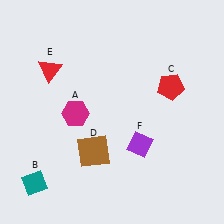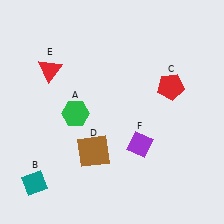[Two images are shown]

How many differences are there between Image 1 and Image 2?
There is 1 difference between the two images.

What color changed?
The hexagon (A) changed from magenta in Image 1 to green in Image 2.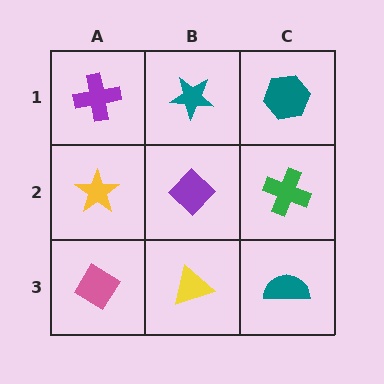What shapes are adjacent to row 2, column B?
A teal star (row 1, column B), a yellow triangle (row 3, column B), a yellow star (row 2, column A), a green cross (row 2, column C).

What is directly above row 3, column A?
A yellow star.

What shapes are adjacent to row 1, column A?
A yellow star (row 2, column A), a teal star (row 1, column B).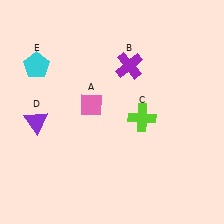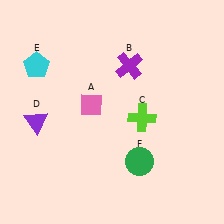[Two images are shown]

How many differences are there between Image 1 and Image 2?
There is 1 difference between the two images.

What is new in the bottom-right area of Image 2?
A green circle (F) was added in the bottom-right area of Image 2.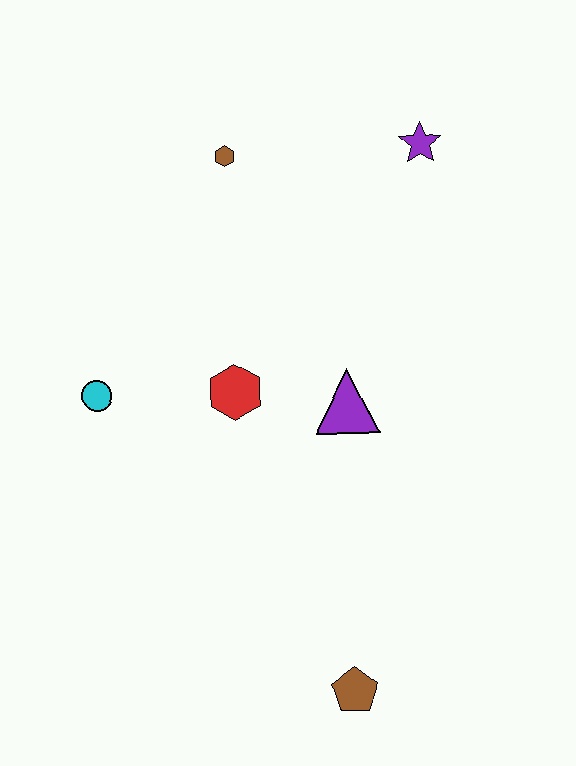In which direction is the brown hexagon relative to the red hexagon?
The brown hexagon is above the red hexagon.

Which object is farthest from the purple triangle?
The brown pentagon is farthest from the purple triangle.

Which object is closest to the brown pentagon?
The purple triangle is closest to the brown pentagon.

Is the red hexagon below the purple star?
Yes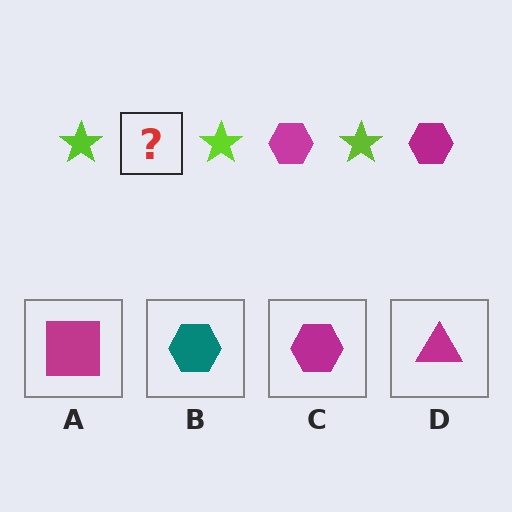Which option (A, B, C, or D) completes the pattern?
C.